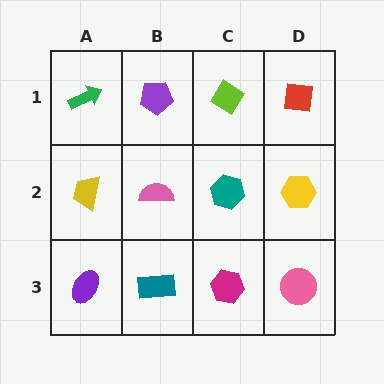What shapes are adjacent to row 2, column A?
A green arrow (row 1, column A), a purple ellipse (row 3, column A), a pink semicircle (row 2, column B).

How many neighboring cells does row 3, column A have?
2.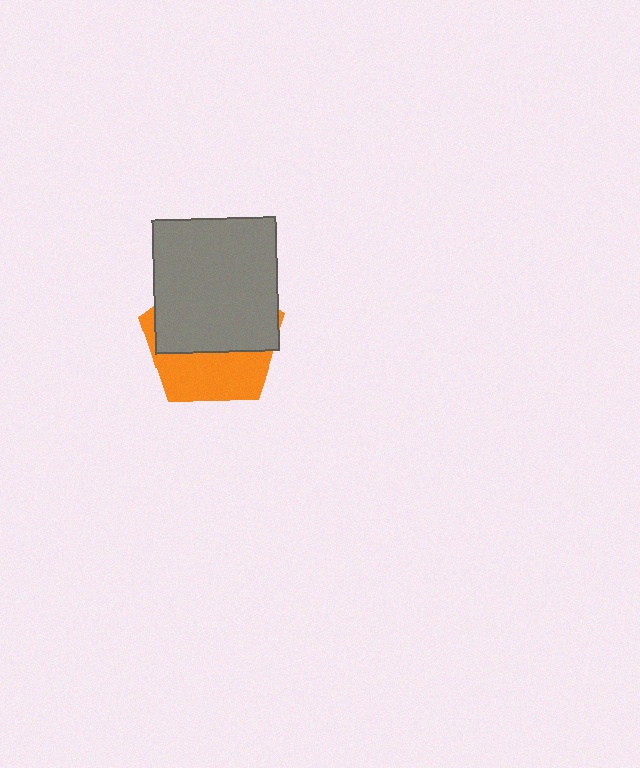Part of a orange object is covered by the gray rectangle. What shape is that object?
It is a pentagon.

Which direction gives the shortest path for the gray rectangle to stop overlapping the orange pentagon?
Moving up gives the shortest separation.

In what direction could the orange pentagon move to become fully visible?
The orange pentagon could move down. That would shift it out from behind the gray rectangle entirely.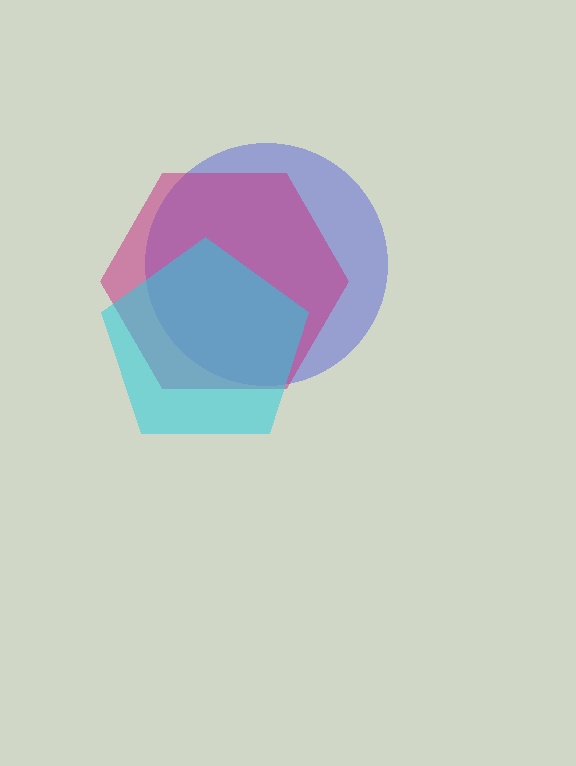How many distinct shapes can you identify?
There are 3 distinct shapes: a blue circle, a magenta hexagon, a cyan pentagon.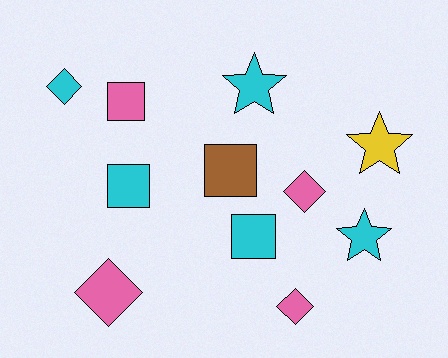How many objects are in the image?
There are 11 objects.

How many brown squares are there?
There is 1 brown square.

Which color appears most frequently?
Cyan, with 5 objects.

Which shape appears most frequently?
Diamond, with 4 objects.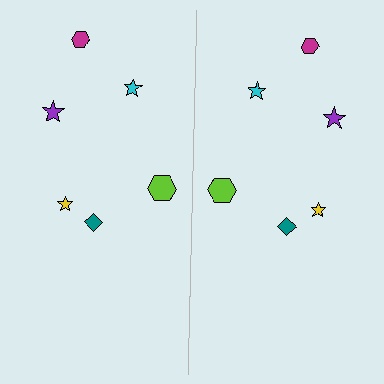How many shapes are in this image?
There are 12 shapes in this image.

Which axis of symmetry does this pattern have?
The pattern has a vertical axis of symmetry running through the center of the image.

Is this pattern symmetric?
Yes, this pattern has bilateral (reflection) symmetry.